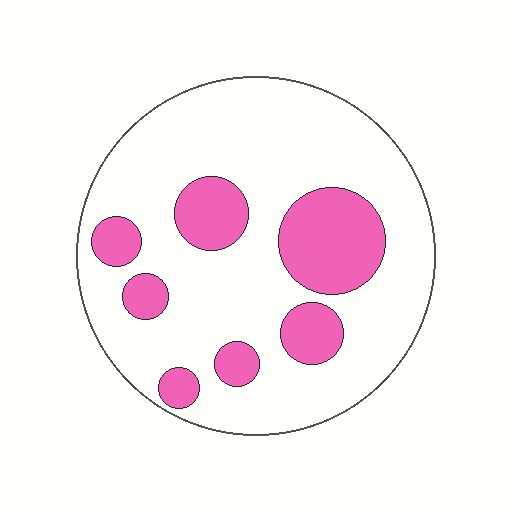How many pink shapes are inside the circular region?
7.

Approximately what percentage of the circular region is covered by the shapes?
Approximately 25%.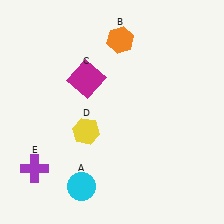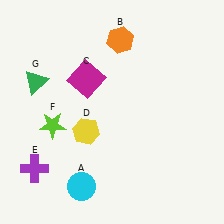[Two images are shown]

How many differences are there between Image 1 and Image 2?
There are 2 differences between the two images.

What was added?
A lime star (F), a green triangle (G) were added in Image 2.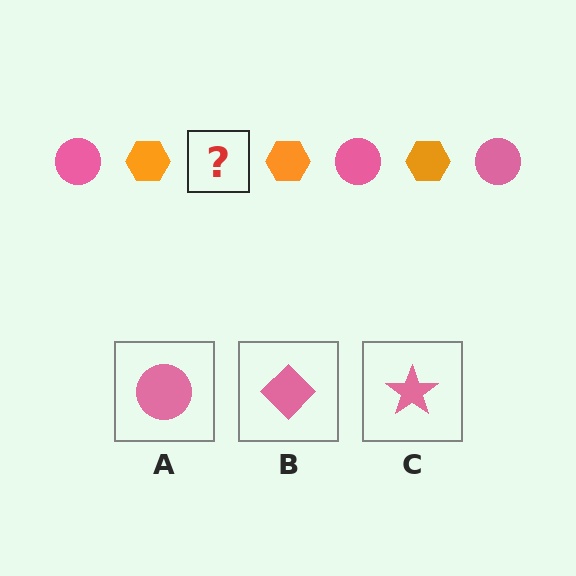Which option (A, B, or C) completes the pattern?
A.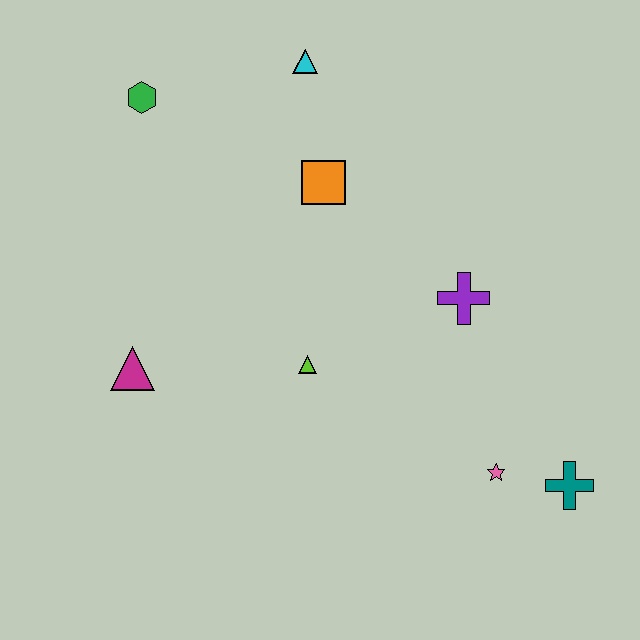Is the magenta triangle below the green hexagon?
Yes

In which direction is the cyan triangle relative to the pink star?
The cyan triangle is above the pink star.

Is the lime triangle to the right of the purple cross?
No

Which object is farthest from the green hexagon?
The teal cross is farthest from the green hexagon.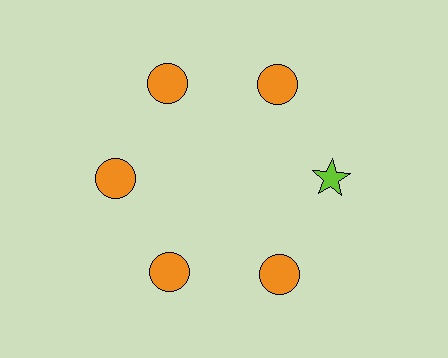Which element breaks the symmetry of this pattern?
The lime star at roughly the 3 o'clock position breaks the symmetry. All other shapes are orange circles.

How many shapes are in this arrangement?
There are 6 shapes arranged in a ring pattern.